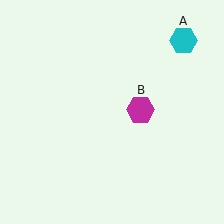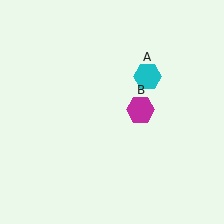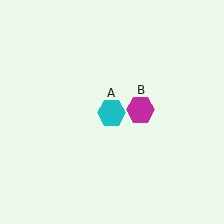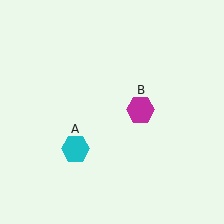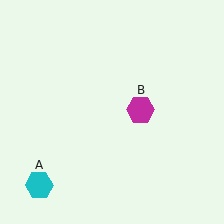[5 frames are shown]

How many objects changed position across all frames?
1 object changed position: cyan hexagon (object A).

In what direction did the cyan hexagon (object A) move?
The cyan hexagon (object A) moved down and to the left.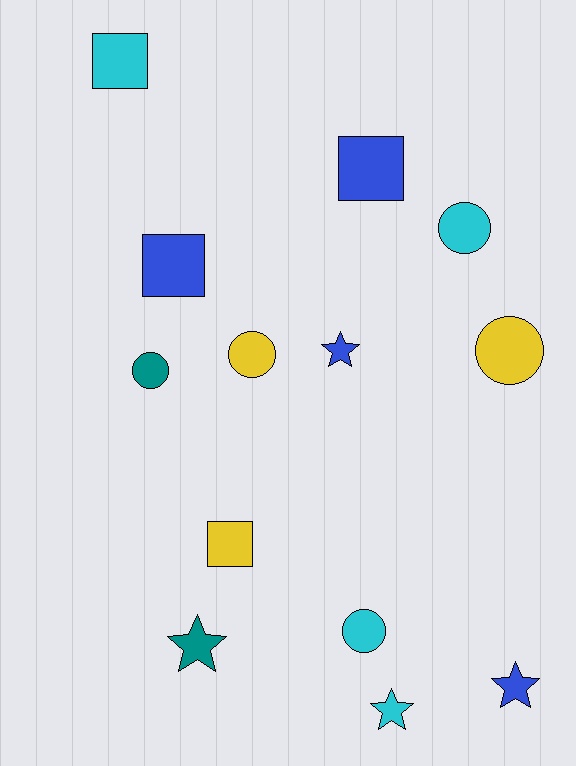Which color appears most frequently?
Blue, with 4 objects.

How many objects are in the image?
There are 13 objects.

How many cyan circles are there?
There are 2 cyan circles.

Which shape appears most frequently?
Circle, with 5 objects.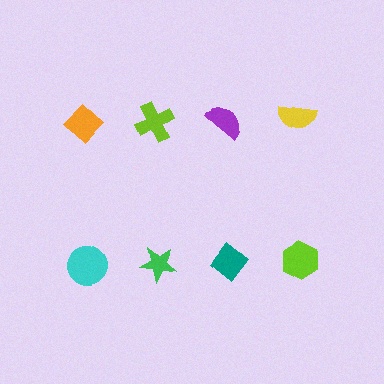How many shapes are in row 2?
4 shapes.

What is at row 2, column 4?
A lime hexagon.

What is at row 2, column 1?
A cyan circle.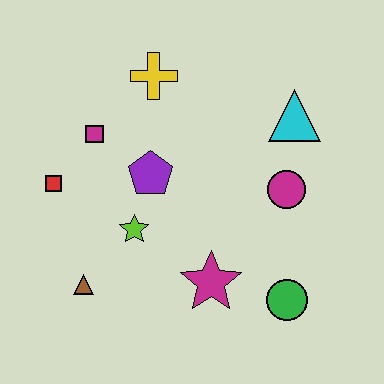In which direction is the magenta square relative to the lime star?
The magenta square is above the lime star.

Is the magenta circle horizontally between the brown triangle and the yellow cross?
No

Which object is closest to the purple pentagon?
The lime star is closest to the purple pentagon.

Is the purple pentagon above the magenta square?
No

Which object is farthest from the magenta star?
The yellow cross is farthest from the magenta star.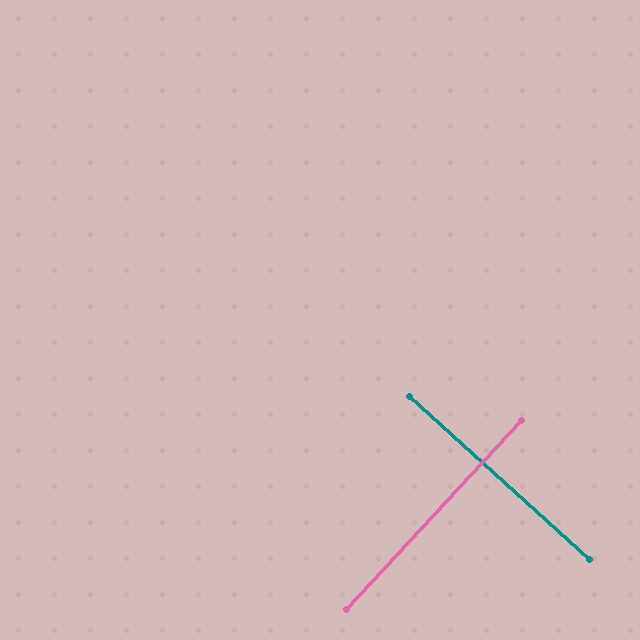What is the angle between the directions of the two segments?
Approximately 90 degrees.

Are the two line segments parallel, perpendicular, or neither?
Perpendicular — they meet at approximately 90°.